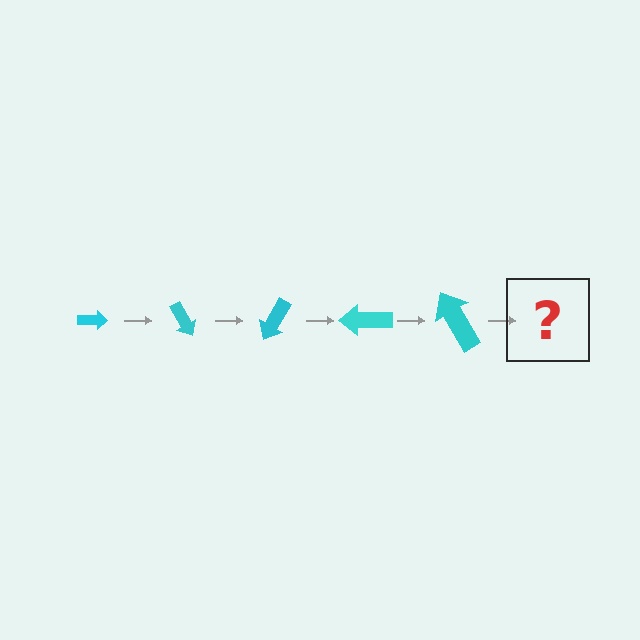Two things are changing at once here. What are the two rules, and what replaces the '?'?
The two rules are that the arrow grows larger each step and it rotates 60 degrees each step. The '?' should be an arrow, larger than the previous one and rotated 300 degrees from the start.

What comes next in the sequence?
The next element should be an arrow, larger than the previous one and rotated 300 degrees from the start.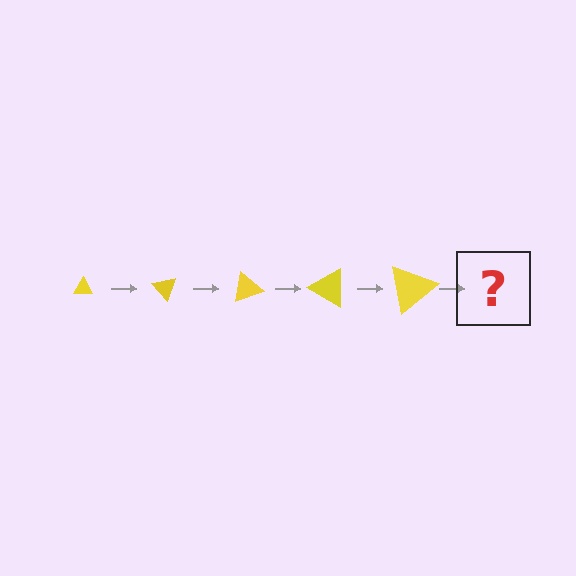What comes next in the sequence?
The next element should be a triangle, larger than the previous one and rotated 250 degrees from the start.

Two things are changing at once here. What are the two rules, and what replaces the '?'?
The two rules are that the triangle grows larger each step and it rotates 50 degrees each step. The '?' should be a triangle, larger than the previous one and rotated 250 degrees from the start.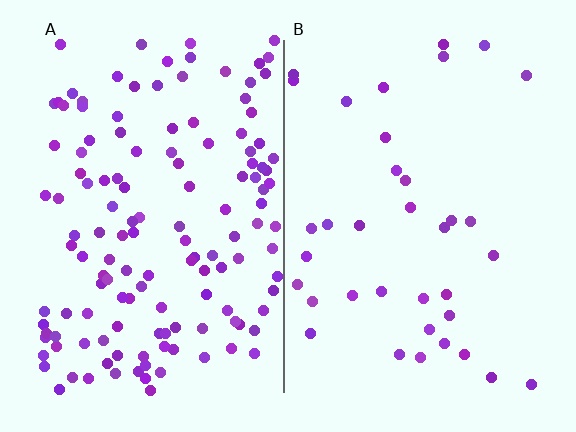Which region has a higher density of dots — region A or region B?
A (the left).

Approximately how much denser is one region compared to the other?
Approximately 3.8× — region A over region B.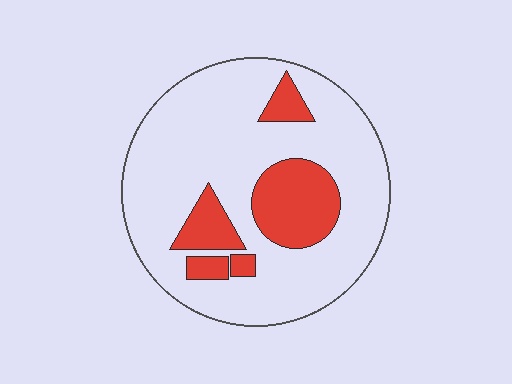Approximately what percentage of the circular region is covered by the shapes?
Approximately 20%.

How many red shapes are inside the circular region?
5.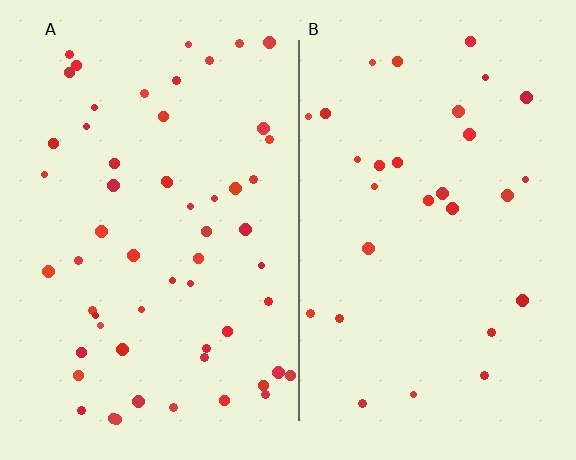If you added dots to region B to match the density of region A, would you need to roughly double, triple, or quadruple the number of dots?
Approximately double.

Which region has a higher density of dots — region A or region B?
A (the left).